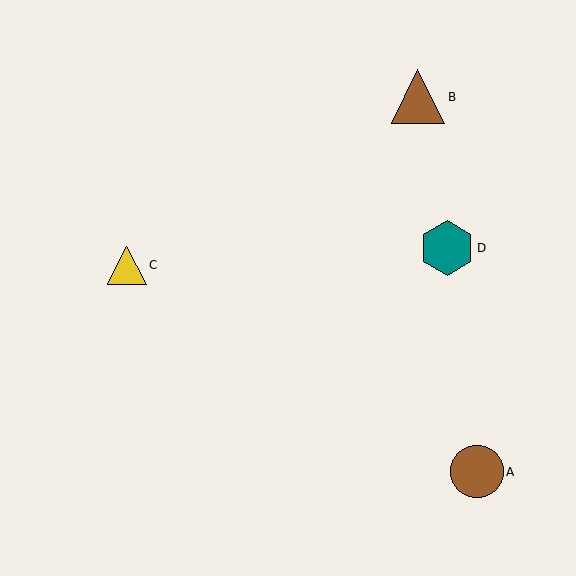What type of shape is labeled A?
Shape A is a brown circle.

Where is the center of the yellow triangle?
The center of the yellow triangle is at (127, 265).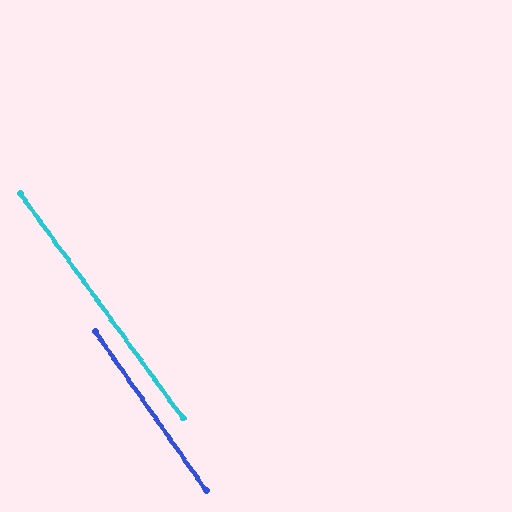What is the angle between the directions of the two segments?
Approximately 1 degree.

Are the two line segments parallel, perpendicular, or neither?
Parallel — their directions differ by only 1.1°.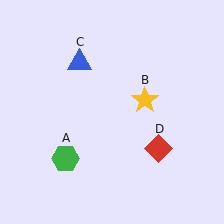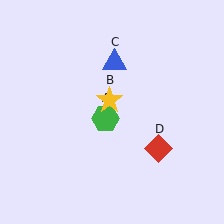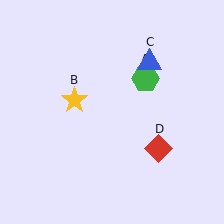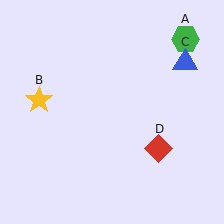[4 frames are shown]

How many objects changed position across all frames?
3 objects changed position: green hexagon (object A), yellow star (object B), blue triangle (object C).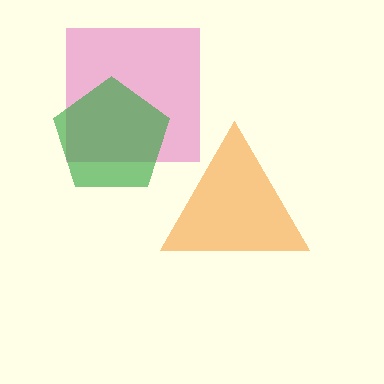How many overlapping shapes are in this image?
There are 3 overlapping shapes in the image.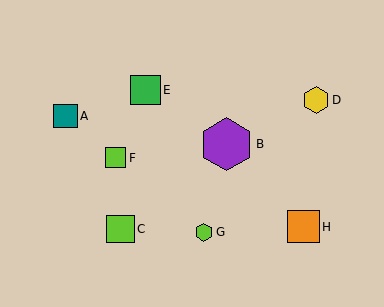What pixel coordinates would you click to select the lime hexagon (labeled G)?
Click at (204, 232) to select the lime hexagon G.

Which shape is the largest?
The purple hexagon (labeled B) is the largest.